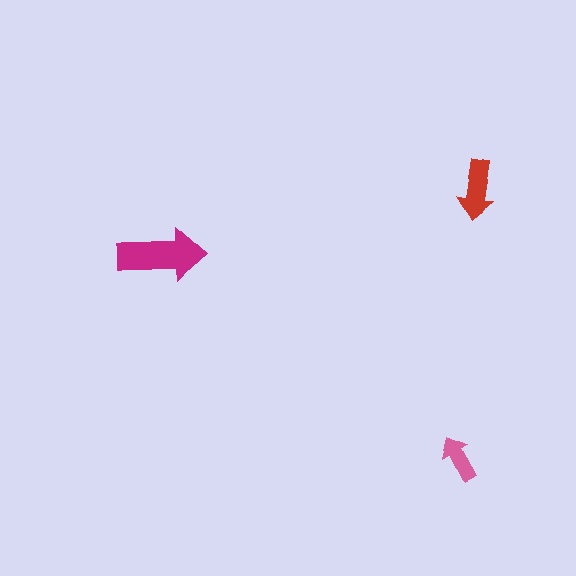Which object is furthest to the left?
The magenta arrow is leftmost.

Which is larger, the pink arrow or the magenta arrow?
The magenta one.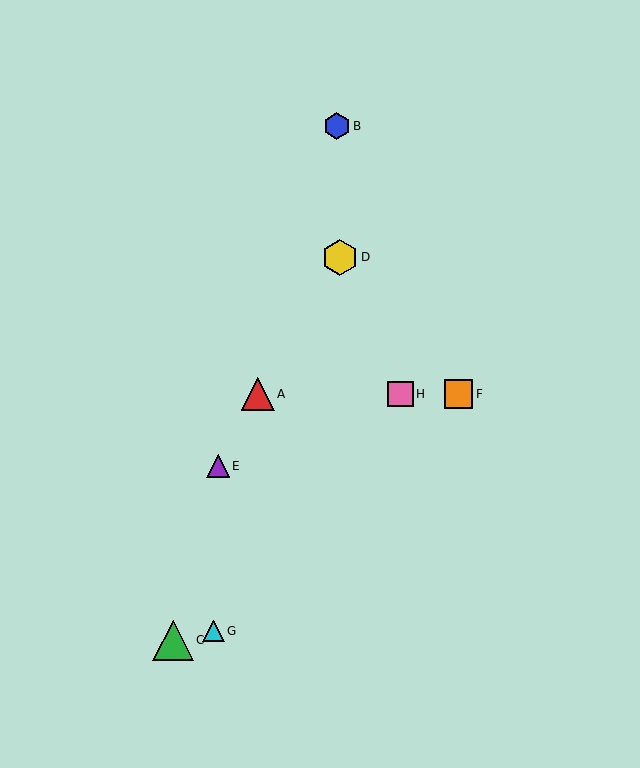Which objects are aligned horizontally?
Objects A, F, H are aligned horizontally.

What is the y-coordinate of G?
Object G is at y≈631.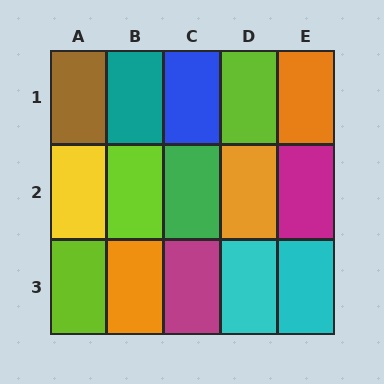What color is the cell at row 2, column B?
Lime.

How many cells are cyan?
2 cells are cyan.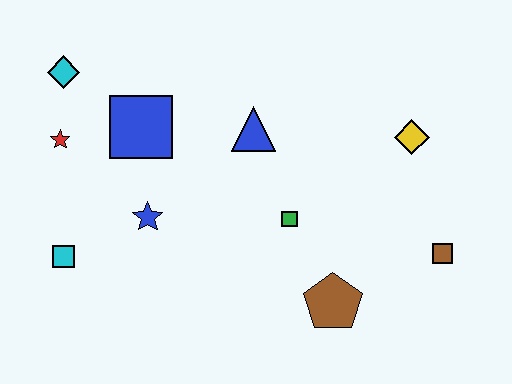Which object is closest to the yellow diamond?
The brown square is closest to the yellow diamond.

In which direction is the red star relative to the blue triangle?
The red star is to the left of the blue triangle.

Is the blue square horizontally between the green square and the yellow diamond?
No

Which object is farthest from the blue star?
The brown square is farthest from the blue star.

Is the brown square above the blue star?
No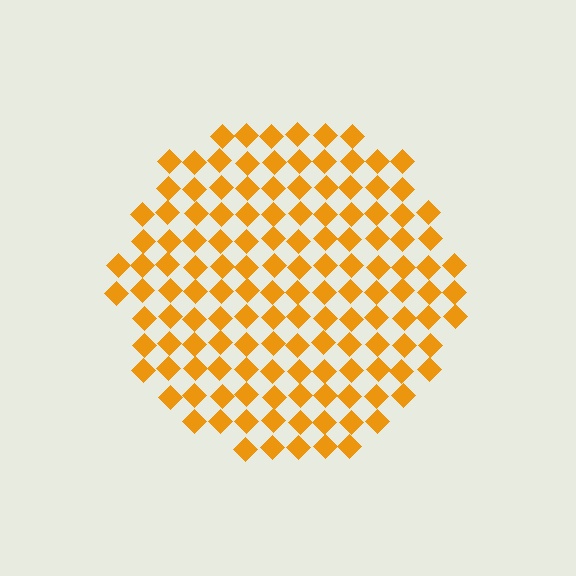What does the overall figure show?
The overall figure shows a circle.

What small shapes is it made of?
It is made of small diamonds.